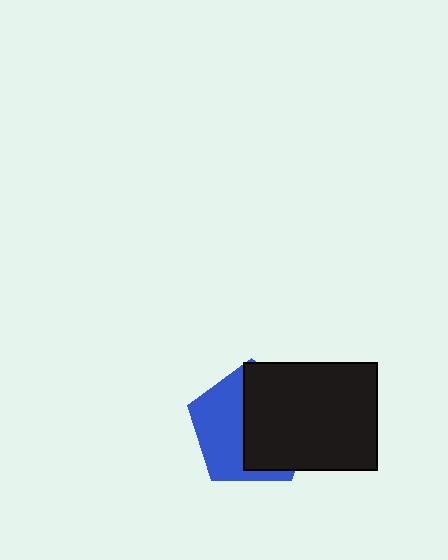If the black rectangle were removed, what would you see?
You would see the complete blue pentagon.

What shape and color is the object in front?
The object in front is a black rectangle.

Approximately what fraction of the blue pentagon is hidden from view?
Roughly 54% of the blue pentagon is hidden behind the black rectangle.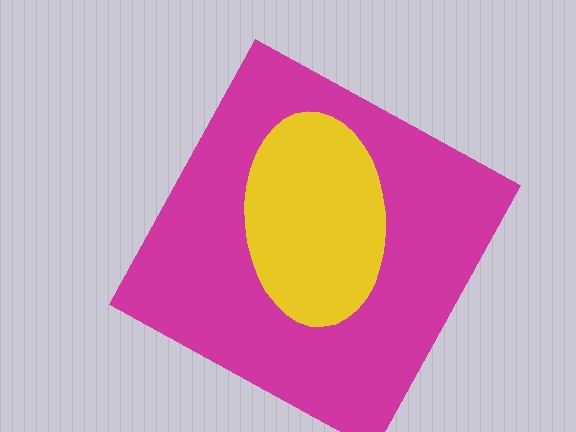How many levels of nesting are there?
2.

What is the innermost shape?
The yellow ellipse.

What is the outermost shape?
The magenta square.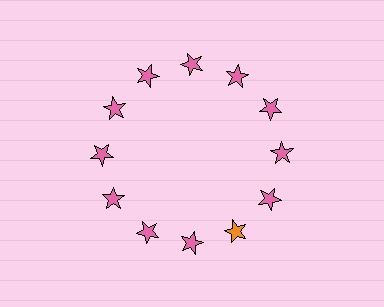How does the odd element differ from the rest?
It has a different color: orange instead of pink.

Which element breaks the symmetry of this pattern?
The orange star at roughly the 5 o'clock position breaks the symmetry. All other shapes are pink stars.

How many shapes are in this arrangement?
There are 12 shapes arranged in a ring pattern.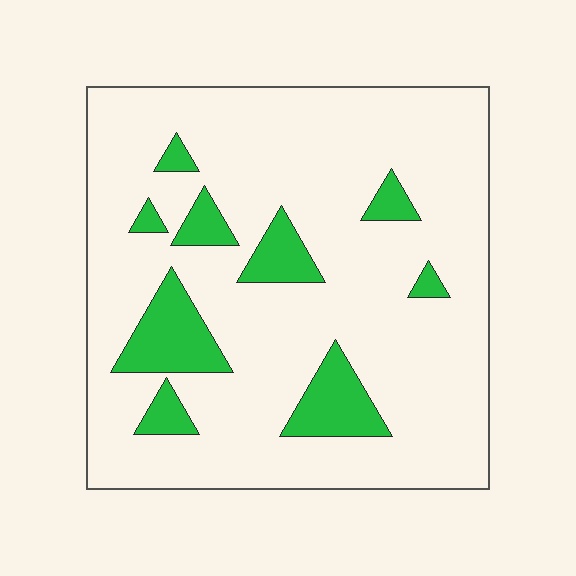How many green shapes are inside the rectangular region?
9.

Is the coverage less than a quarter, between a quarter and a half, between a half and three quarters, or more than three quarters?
Less than a quarter.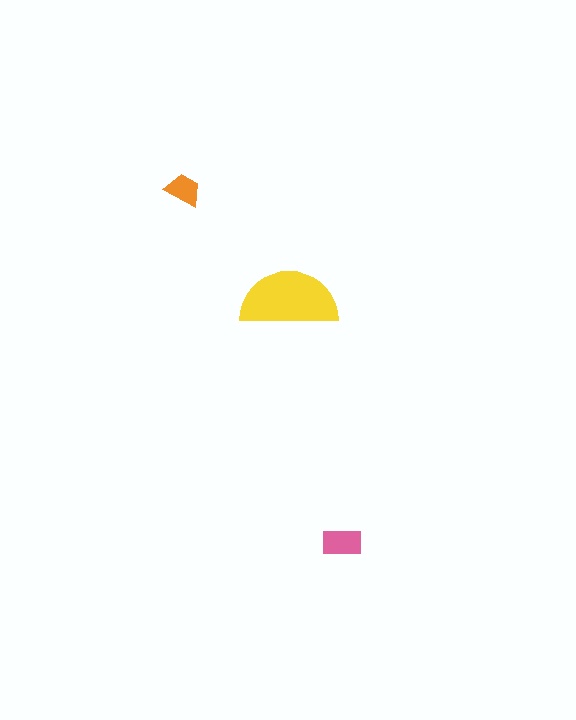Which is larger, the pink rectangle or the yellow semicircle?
The yellow semicircle.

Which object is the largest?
The yellow semicircle.